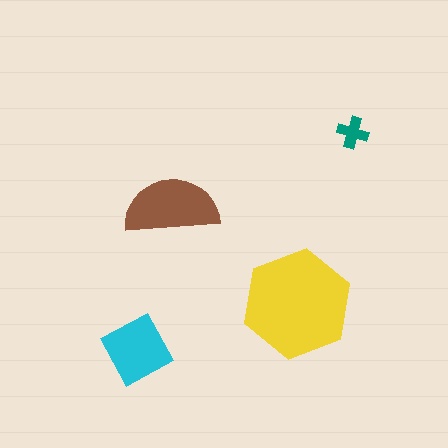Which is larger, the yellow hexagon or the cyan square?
The yellow hexagon.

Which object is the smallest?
The teal cross.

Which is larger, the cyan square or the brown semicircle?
The brown semicircle.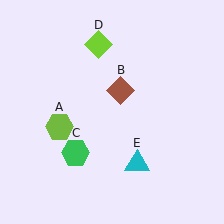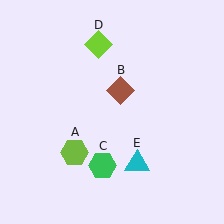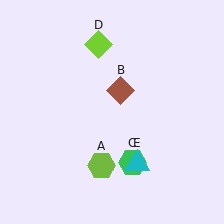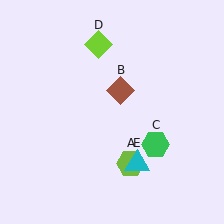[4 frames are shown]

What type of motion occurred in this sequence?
The lime hexagon (object A), green hexagon (object C) rotated counterclockwise around the center of the scene.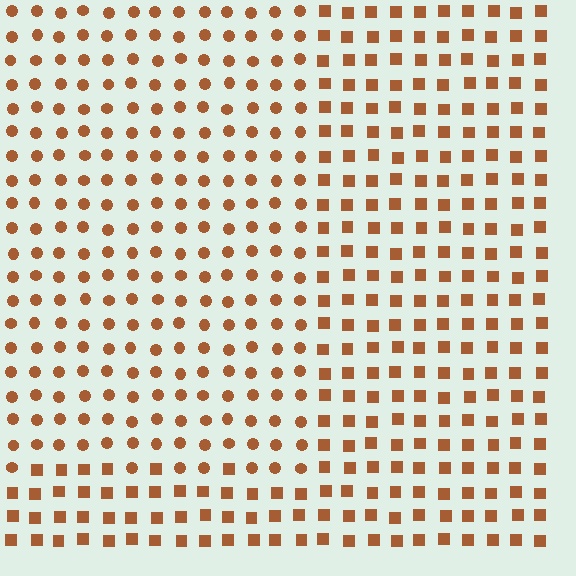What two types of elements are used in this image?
The image uses circles inside the rectangle region and squares outside it.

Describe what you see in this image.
The image is filled with small brown elements arranged in a uniform grid. A rectangle-shaped region contains circles, while the surrounding area contains squares. The boundary is defined purely by the change in element shape.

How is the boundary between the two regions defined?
The boundary is defined by a change in element shape: circles inside vs. squares outside. All elements share the same color and spacing.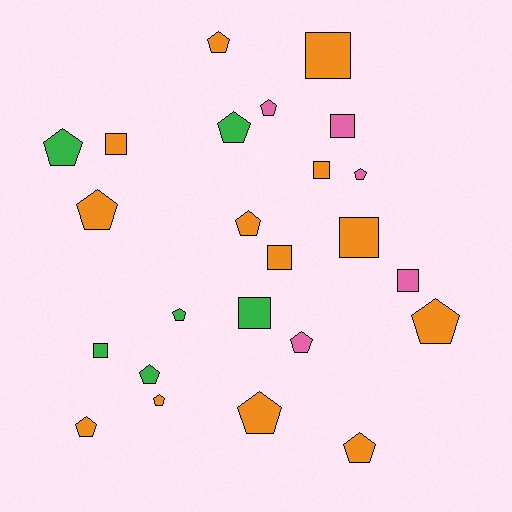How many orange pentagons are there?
There are 8 orange pentagons.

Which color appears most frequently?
Orange, with 13 objects.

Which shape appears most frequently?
Pentagon, with 15 objects.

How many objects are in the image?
There are 24 objects.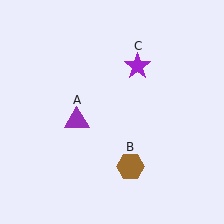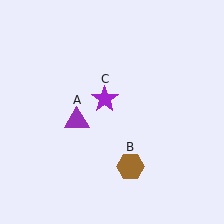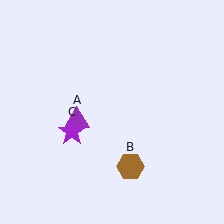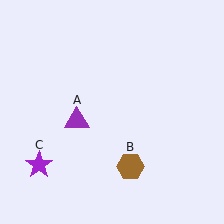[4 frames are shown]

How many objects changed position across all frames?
1 object changed position: purple star (object C).